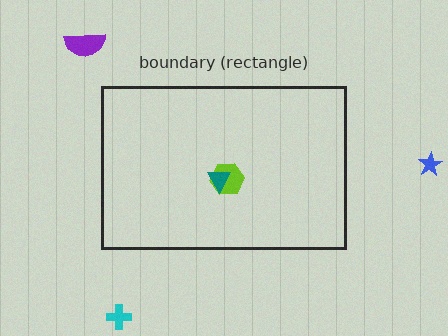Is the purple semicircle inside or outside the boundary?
Outside.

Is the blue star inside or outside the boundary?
Outside.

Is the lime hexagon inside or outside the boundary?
Inside.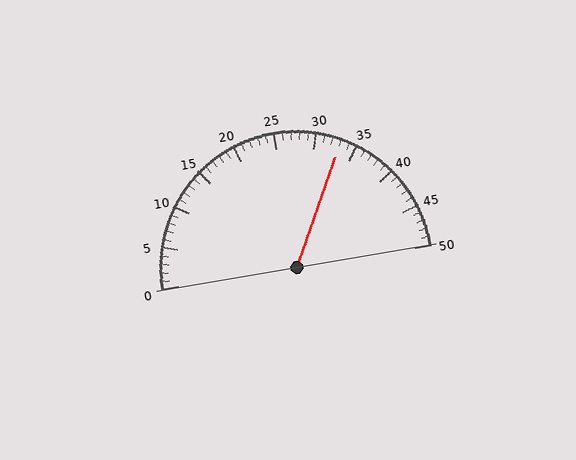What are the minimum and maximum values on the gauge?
The gauge ranges from 0 to 50.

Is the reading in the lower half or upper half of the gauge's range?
The reading is in the upper half of the range (0 to 50).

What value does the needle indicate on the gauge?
The needle indicates approximately 33.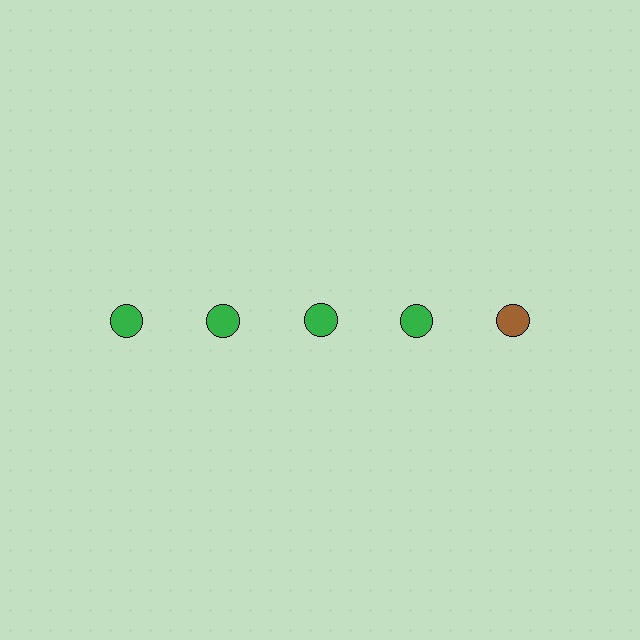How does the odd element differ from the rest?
It has a different color: brown instead of green.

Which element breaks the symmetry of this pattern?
The brown circle in the top row, rightmost column breaks the symmetry. All other shapes are green circles.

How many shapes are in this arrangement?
There are 5 shapes arranged in a grid pattern.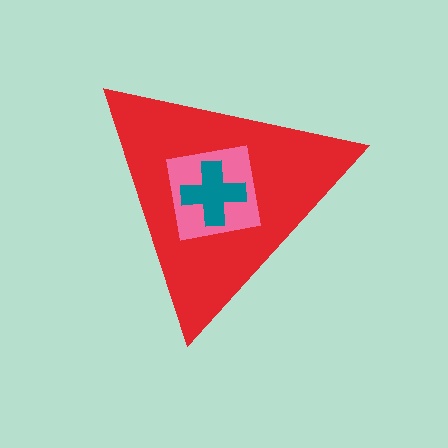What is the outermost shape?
The red triangle.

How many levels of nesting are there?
3.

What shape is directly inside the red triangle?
The pink square.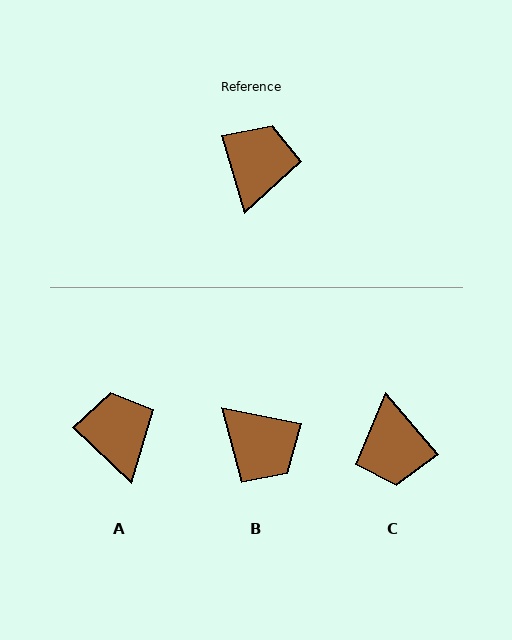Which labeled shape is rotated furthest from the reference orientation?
C, about 156 degrees away.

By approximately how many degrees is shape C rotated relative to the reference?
Approximately 156 degrees clockwise.